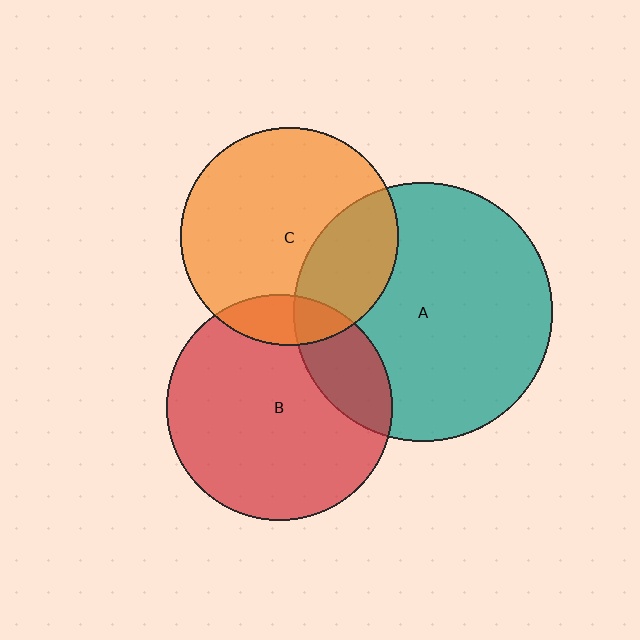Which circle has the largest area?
Circle A (teal).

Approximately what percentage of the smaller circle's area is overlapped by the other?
Approximately 20%.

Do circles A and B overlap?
Yes.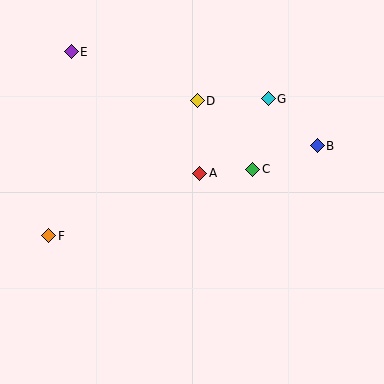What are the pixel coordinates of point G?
Point G is at (268, 99).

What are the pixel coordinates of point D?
Point D is at (197, 101).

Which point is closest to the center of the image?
Point A at (200, 173) is closest to the center.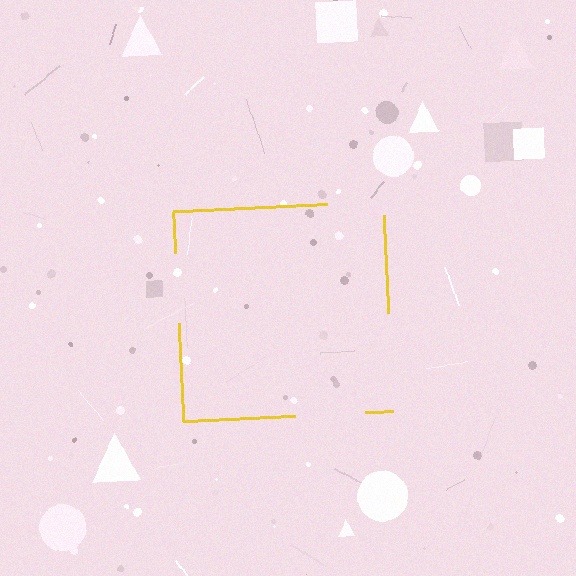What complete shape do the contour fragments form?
The contour fragments form a square.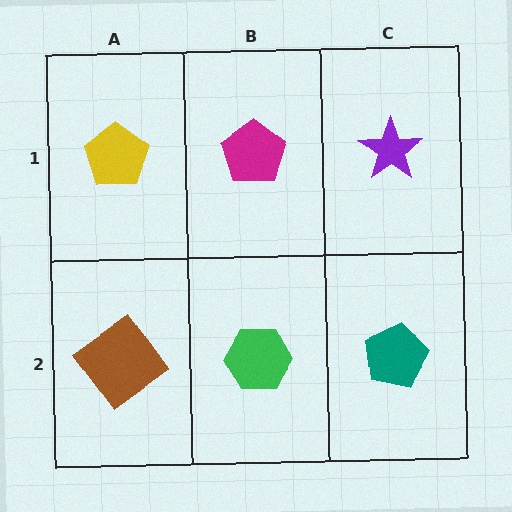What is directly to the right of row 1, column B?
A purple star.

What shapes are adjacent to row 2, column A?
A yellow pentagon (row 1, column A), a green hexagon (row 2, column B).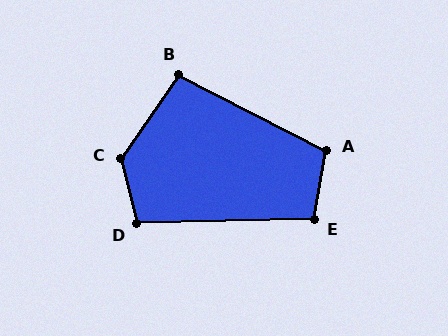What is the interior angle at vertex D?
Approximately 102 degrees (obtuse).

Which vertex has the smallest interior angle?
B, at approximately 97 degrees.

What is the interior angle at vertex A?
Approximately 107 degrees (obtuse).